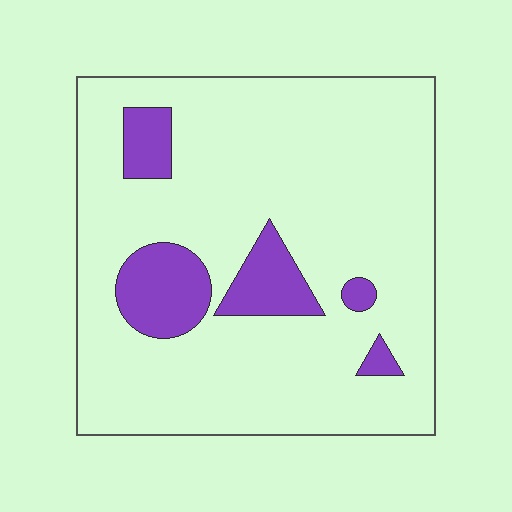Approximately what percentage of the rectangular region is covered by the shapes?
Approximately 15%.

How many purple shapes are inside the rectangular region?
5.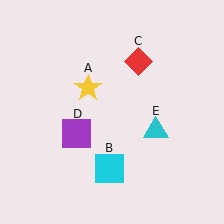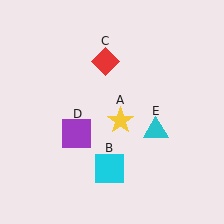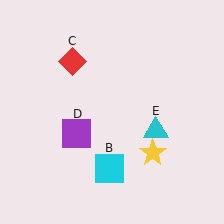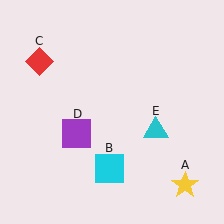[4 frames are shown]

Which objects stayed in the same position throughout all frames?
Cyan square (object B) and purple square (object D) and cyan triangle (object E) remained stationary.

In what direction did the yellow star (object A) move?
The yellow star (object A) moved down and to the right.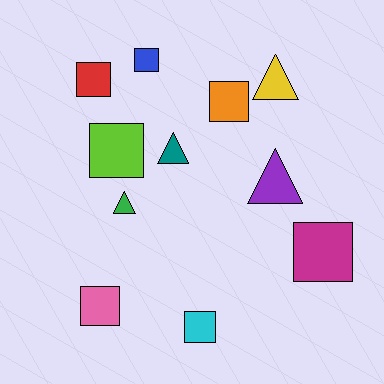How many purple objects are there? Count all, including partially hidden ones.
There is 1 purple object.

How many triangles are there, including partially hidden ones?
There are 4 triangles.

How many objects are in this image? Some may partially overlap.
There are 11 objects.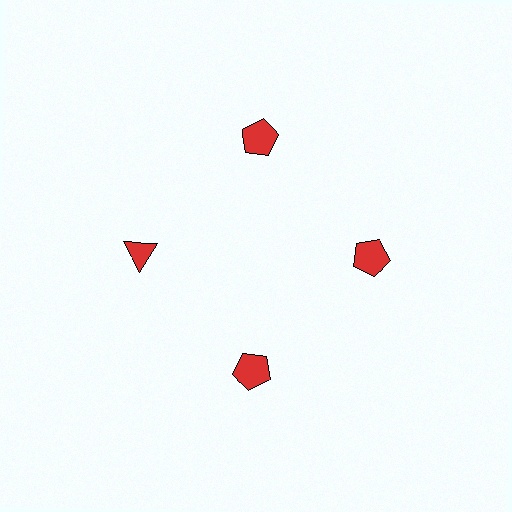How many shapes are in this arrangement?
There are 4 shapes arranged in a ring pattern.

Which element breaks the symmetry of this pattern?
The red triangle at roughly the 9 o'clock position breaks the symmetry. All other shapes are red pentagons.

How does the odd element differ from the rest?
It has a different shape: triangle instead of pentagon.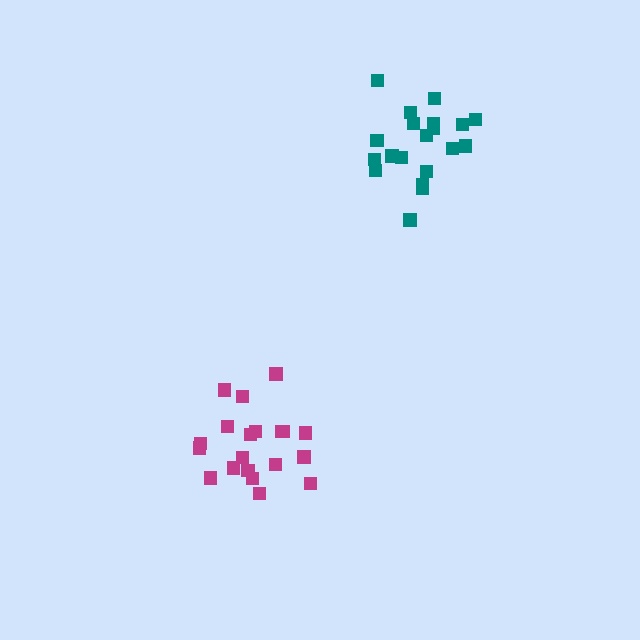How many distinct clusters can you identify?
There are 2 distinct clusters.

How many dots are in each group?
Group 1: 20 dots, Group 2: 20 dots (40 total).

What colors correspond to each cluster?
The clusters are colored: teal, magenta.